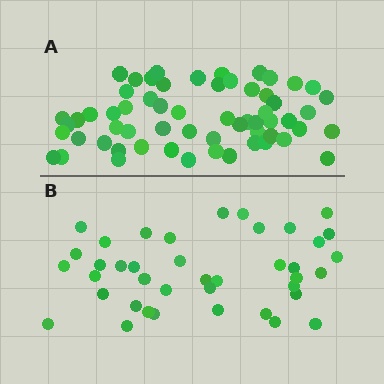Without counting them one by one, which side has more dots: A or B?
Region A (the top region) has more dots.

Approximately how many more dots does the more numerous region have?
Region A has approximately 20 more dots than region B.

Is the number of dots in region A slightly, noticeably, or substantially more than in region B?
Region A has substantially more. The ratio is roughly 1.5 to 1.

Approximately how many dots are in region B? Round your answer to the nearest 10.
About 40 dots.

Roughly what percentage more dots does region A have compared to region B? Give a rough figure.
About 50% more.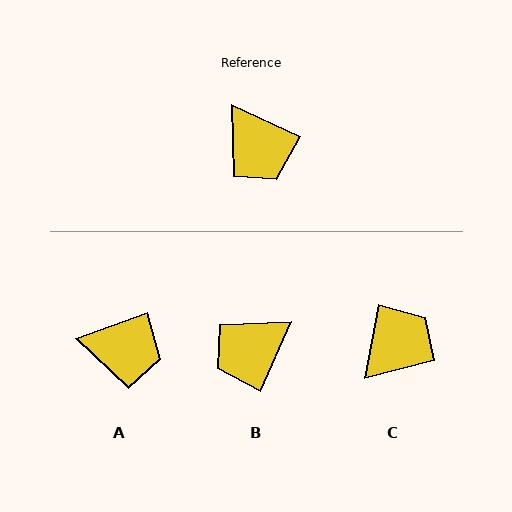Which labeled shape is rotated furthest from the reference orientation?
C, about 104 degrees away.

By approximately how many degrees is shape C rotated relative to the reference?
Approximately 104 degrees counter-clockwise.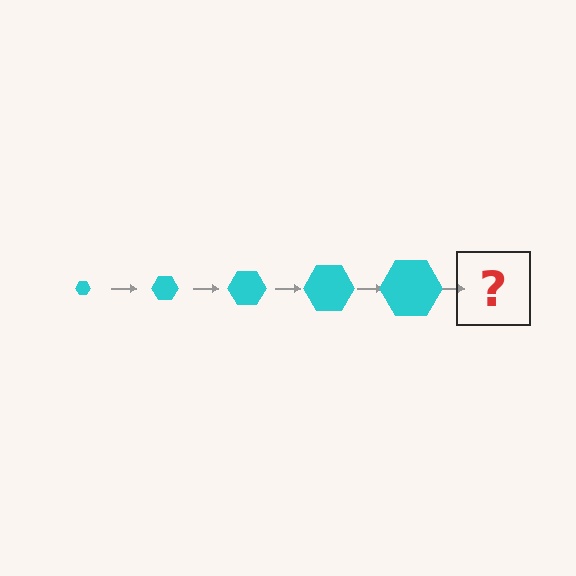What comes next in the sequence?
The next element should be a cyan hexagon, larger than the previous one.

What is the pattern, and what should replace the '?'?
The pattern is that the hexagon gets progressively larger each step. The '?' should be a cyan hexagon, larger than the previous one.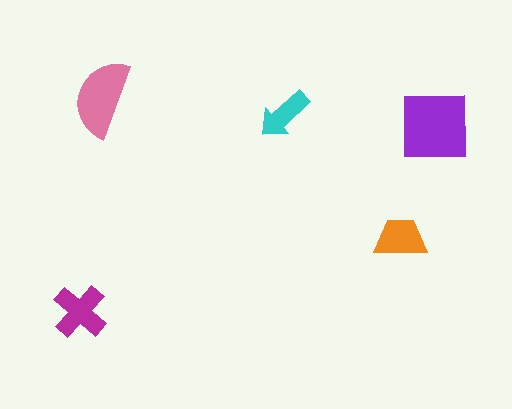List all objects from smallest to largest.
The cyan arrow, the orange trapezoid, the magenta cross, the pink semicircle, the purple square.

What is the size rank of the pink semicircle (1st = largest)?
2nd.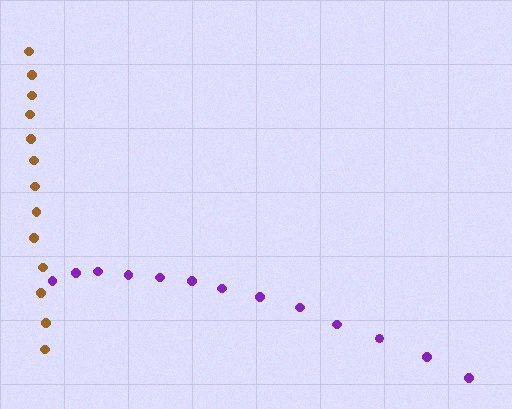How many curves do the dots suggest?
There are 2 distinct paths.